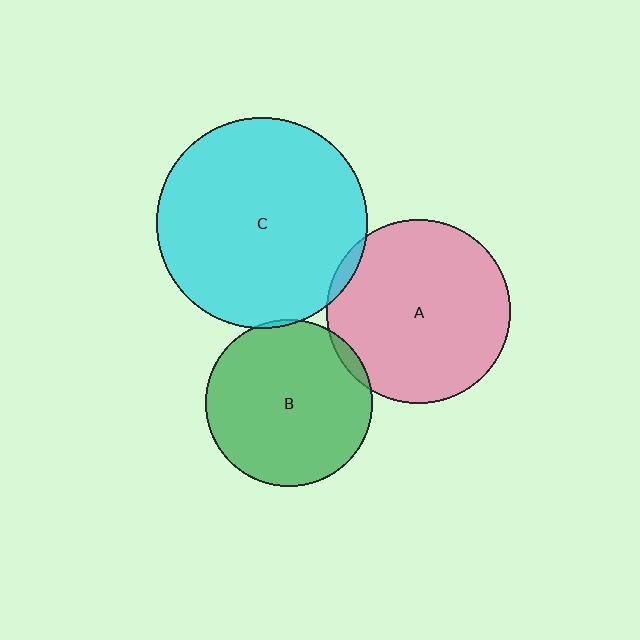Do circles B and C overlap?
Yes.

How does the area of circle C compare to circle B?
Approximately 1.6 times.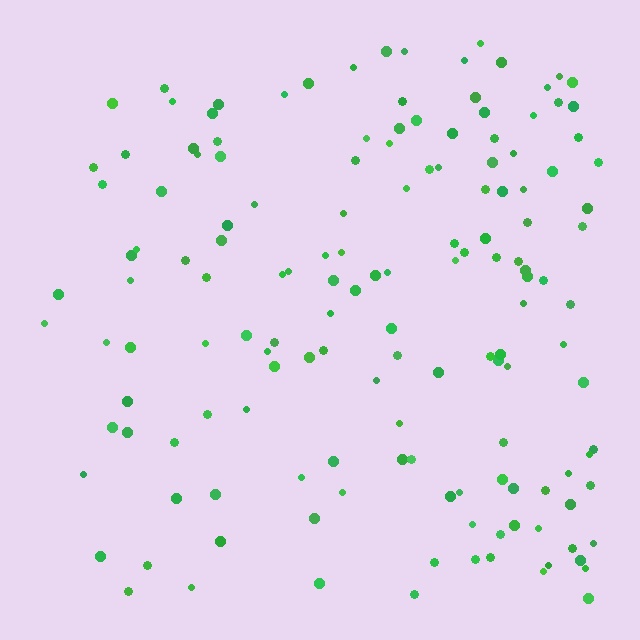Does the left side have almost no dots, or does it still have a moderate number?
Still a moderate number, just noticeably fewer than the right.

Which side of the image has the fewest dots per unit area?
The left.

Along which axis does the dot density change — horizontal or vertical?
Horizontal.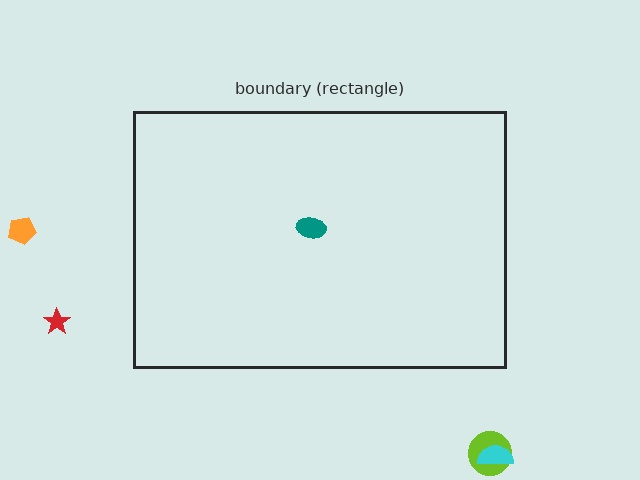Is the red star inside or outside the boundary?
Outside.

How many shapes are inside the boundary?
1 inside, 4 outside.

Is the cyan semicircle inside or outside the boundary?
Outside.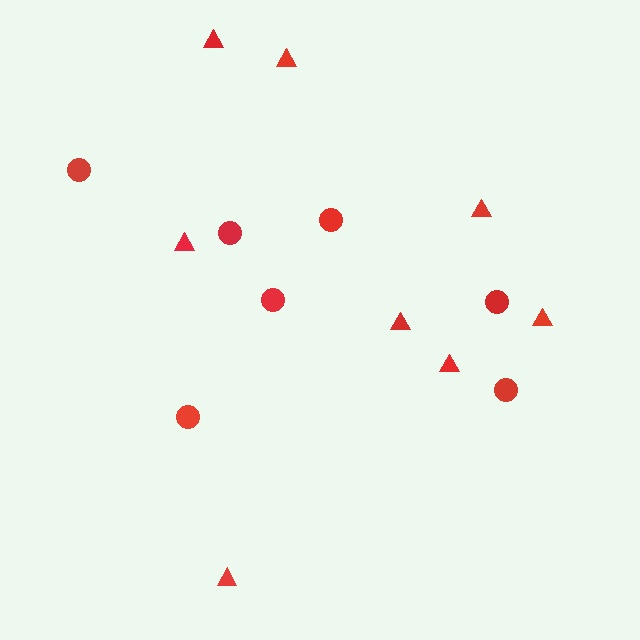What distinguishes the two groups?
There are 2 groups: one group of triangles (8) and one group of circles (7).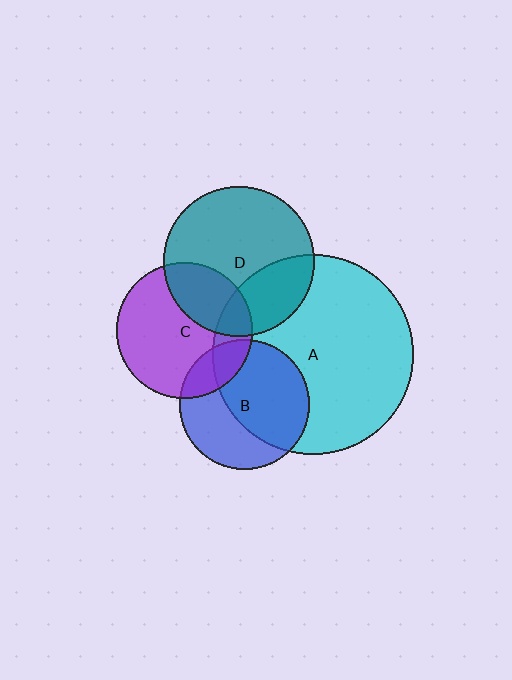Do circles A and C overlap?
Yes.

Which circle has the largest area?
Circle A (cyan).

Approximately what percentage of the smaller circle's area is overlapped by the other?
Approximately 20%.